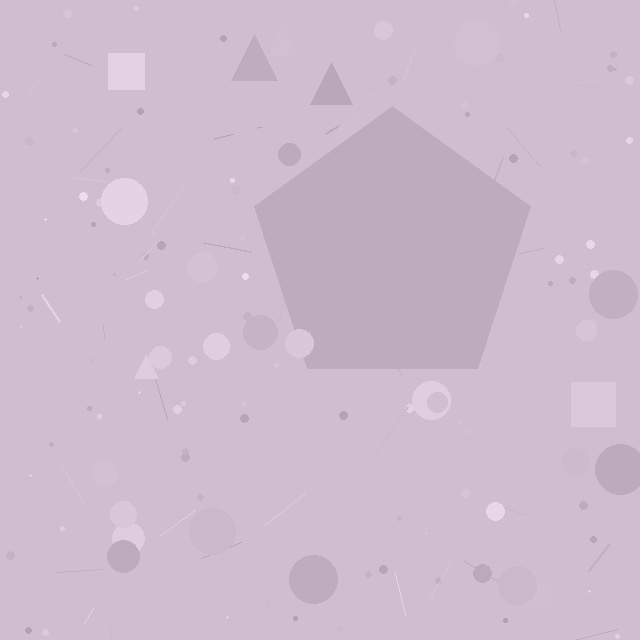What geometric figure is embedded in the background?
A pentagon is embedded in the background.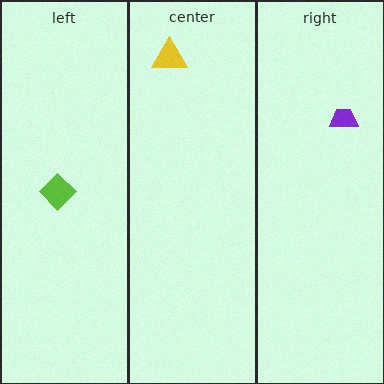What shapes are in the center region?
The yellow triangle.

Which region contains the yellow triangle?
The center region.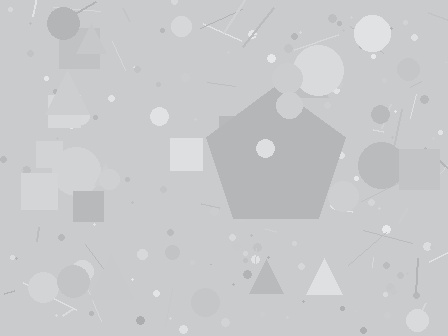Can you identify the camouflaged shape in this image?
The camouflaged shape is a pentagon.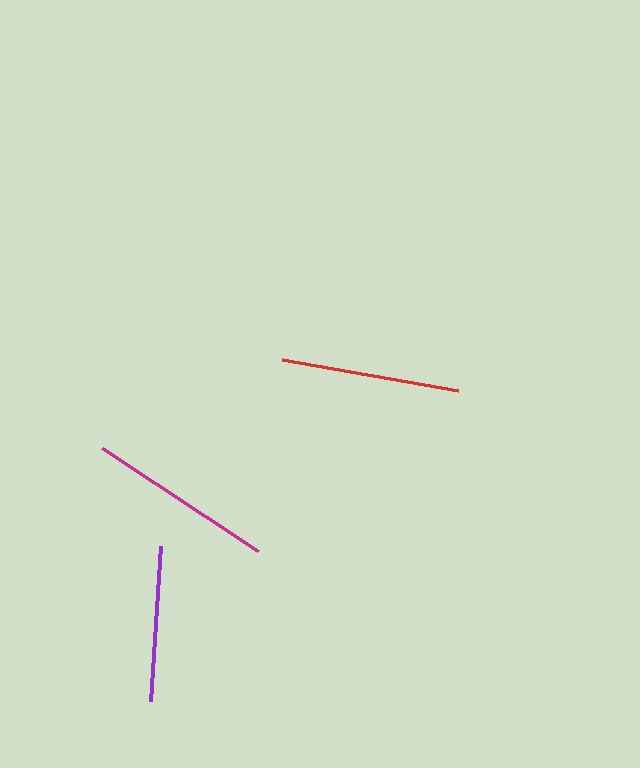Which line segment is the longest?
The magenta line is the longest at approximately 186 pixels.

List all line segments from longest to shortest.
From longest to shortest: magenta, red, purple.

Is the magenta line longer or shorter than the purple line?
The magenta line is longer than the purple line.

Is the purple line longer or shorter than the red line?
The red line is longer than the purple line.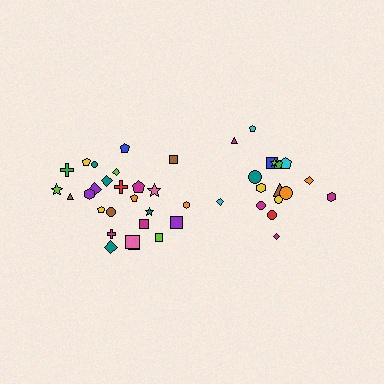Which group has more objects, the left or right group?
The left group.